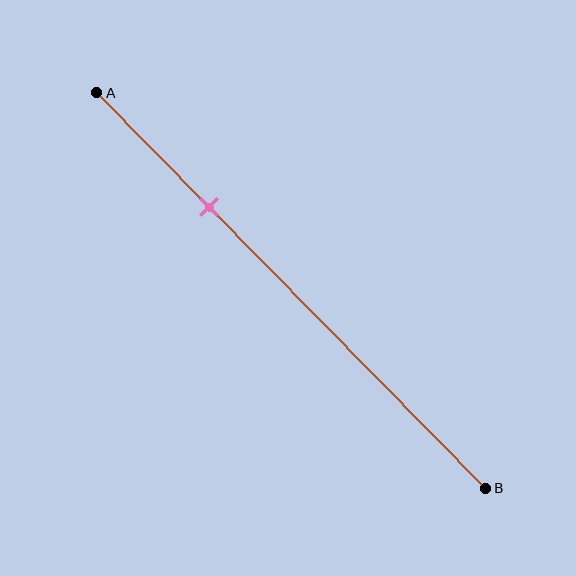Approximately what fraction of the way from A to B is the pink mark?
The pink mark is approximately 30% of the way from A to B.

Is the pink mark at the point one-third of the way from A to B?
No, the mark is at about 30% from A, not at the 33% one-third point.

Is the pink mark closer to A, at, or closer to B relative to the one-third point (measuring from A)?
The pink mark is closer to point A than the one-third point of segment AB.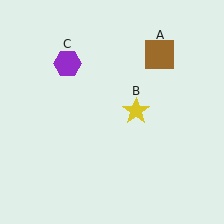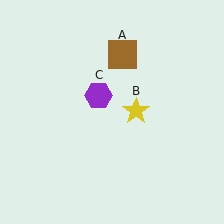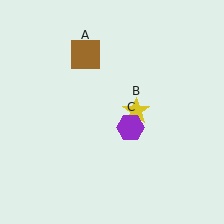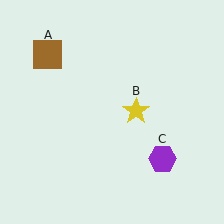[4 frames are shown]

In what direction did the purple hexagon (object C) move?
The purple hexagon (object C) moved down and to the right.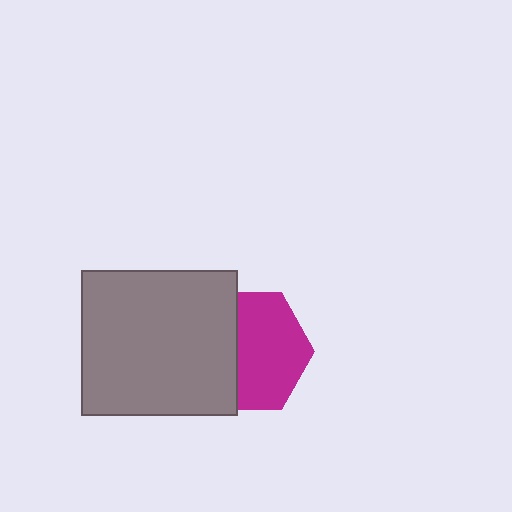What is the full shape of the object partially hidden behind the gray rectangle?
The partially hidden object is a magenta hexagon.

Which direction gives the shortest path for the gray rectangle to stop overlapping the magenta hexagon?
Moving left gives the shortest separation.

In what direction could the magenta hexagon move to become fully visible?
The magenta hexagon could move right. That would shift it out from behind the gray rectangle entirely.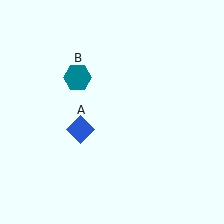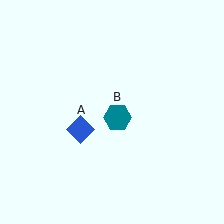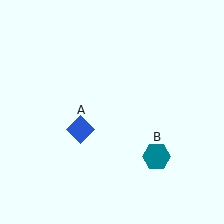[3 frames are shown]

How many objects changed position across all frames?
1 object changed position: teal hexagon (object B).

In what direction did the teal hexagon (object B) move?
The teal hexagon (object B) moved down and to the right.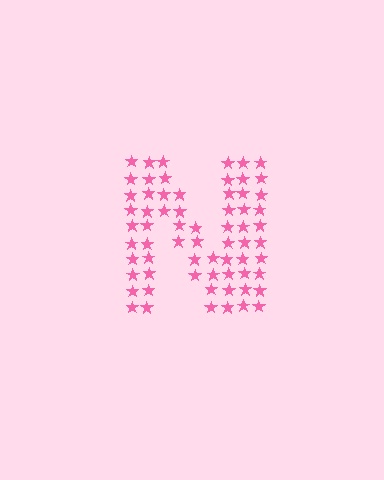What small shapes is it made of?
It is made of small stars.